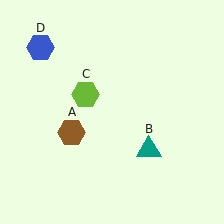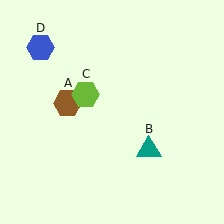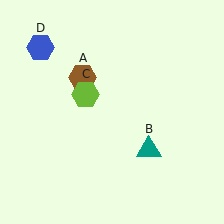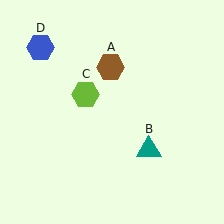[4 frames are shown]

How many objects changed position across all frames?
1 object changed position: brown hexagon (object A).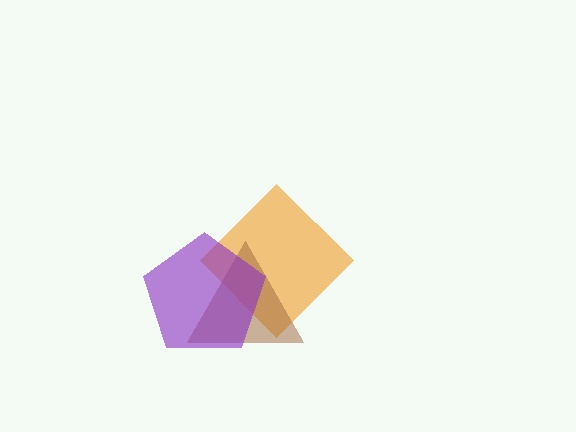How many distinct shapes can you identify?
There are 3 distinct shapes: an orange diamond, a brown triangle, a purple pentagon.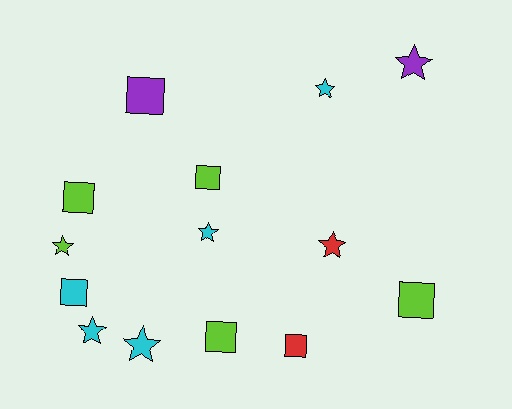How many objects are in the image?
There are 14 objects.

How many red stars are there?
There is 1 red star.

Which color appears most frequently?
Cyan, with 5 objects.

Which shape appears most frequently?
Square, with 7 objects.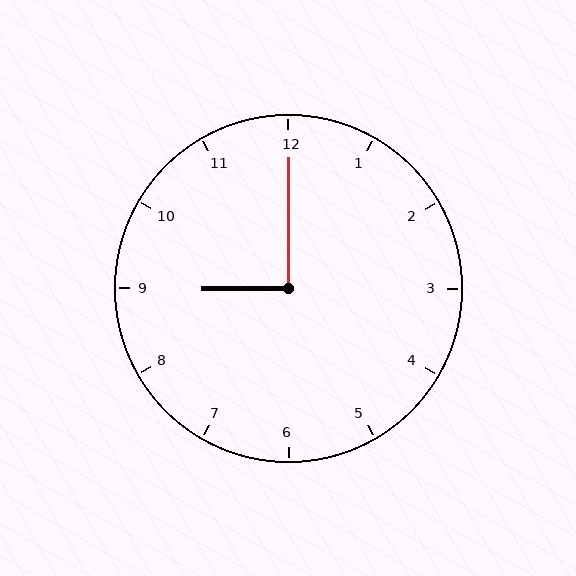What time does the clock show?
9:00.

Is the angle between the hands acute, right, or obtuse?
It is right.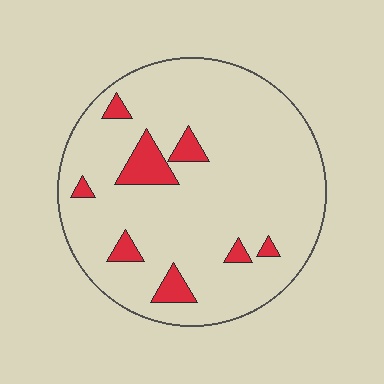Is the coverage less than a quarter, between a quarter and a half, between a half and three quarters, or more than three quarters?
Less than a quarter.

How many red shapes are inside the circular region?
8.